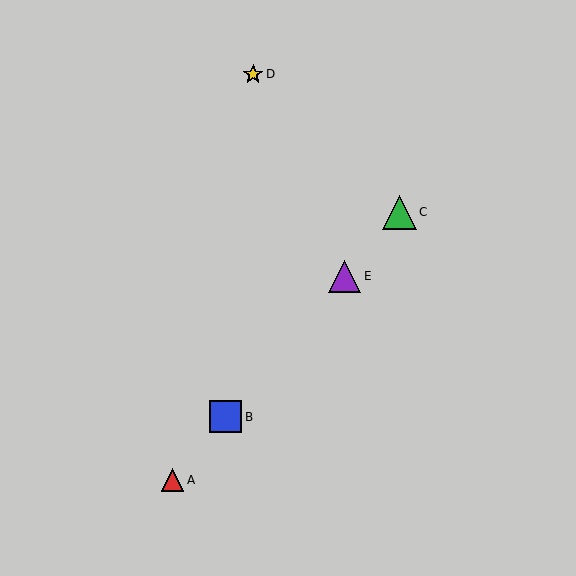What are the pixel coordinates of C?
Object C is at (399, 212).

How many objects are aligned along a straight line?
4 objects (A, B, C, E) are aligned along a straight line.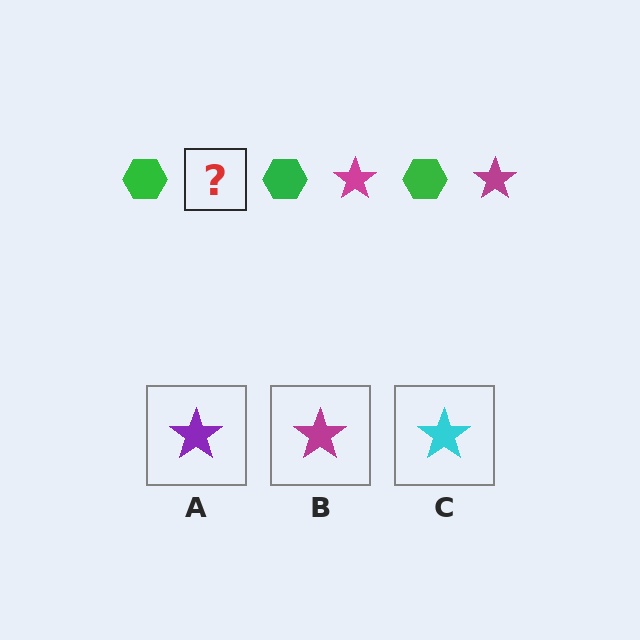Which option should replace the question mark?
Option B.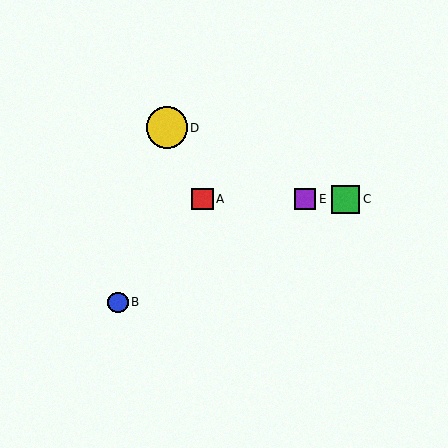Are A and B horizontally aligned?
No, A is at y≈199 and B is at y≈302.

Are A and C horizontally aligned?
Yes, both are at y≈199.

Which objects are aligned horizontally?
Objects A, C, E are aligned horizontally.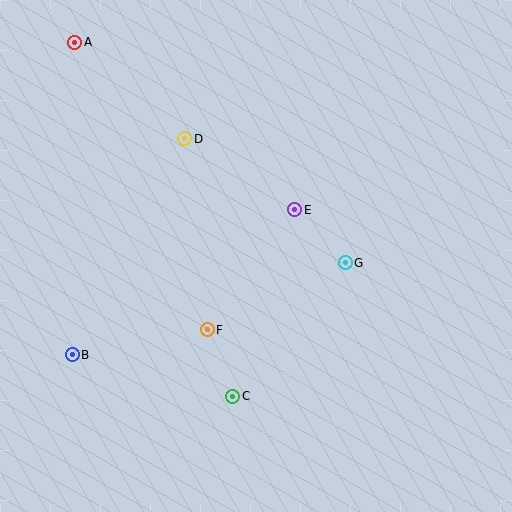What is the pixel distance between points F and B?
The distance between F and B is 137 pixels.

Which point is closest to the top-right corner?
Point E is closest to the top-right corner.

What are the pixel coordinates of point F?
Point F is at (207, 330).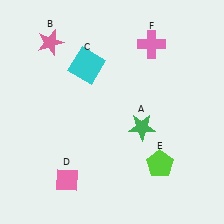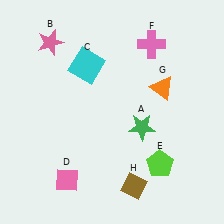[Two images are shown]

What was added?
An orange triangle (G), a brown diamond (H) were added in Image 2.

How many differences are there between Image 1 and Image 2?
There are 2 differences between the two images.